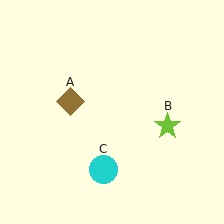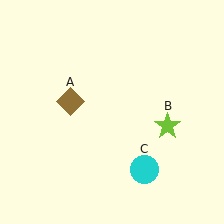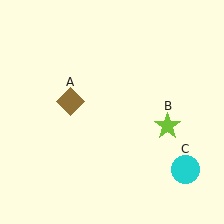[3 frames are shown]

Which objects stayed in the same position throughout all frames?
Brown diamond (object A) and lime star (object B) remained stationary.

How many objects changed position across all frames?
1 object changed position: cyan circle (object C).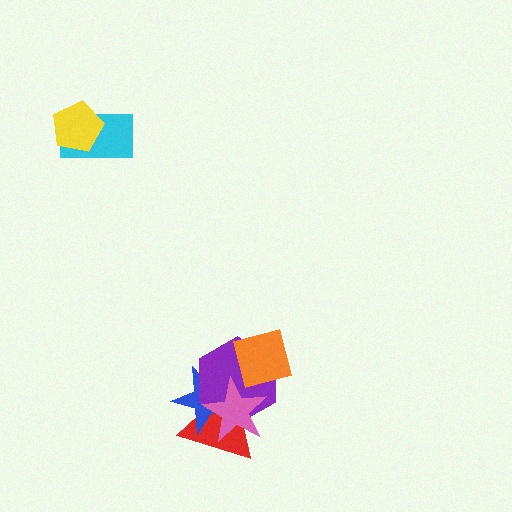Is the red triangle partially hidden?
Yes, it is partially covered by another shape.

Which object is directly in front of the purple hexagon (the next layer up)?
The pink star is directly in front of the purple hexagon.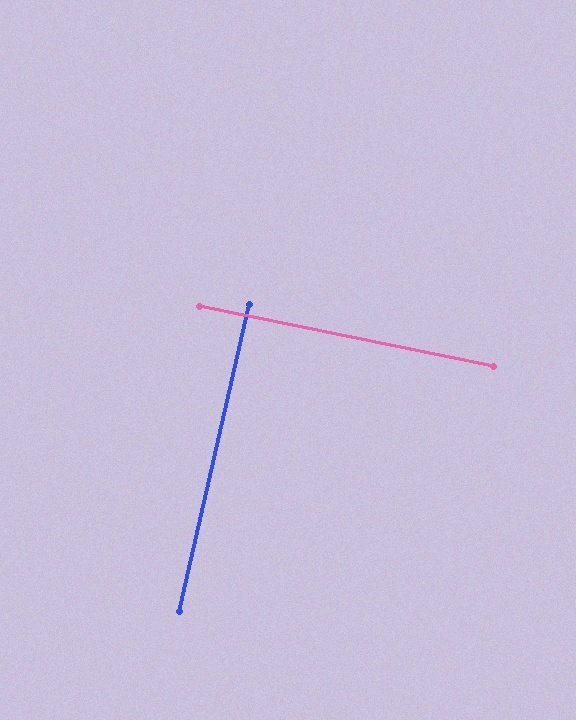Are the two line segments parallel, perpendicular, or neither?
Perpendicular — they meet at approximately 89°.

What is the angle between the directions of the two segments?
Approximately 89 degrees.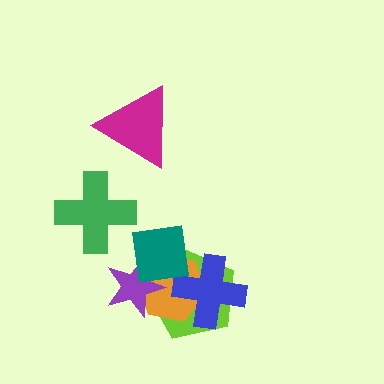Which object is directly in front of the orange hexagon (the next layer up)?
The blue cross is directly in front of the orange hexagon.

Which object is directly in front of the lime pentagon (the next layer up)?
The orange hexagon is directly in front of the lime pentagon.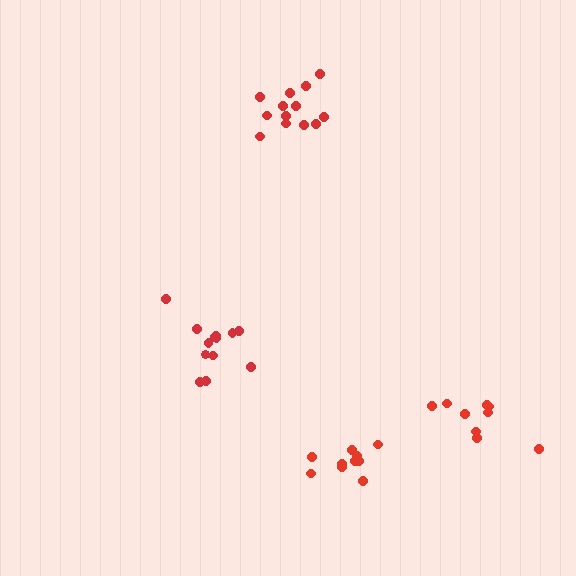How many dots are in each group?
Group 1: 13 dots, Group 2: 9 dots, Group 3: 11 dots, Group 4: 13 dots (46 total).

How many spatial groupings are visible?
There are 4 spatial groupings.